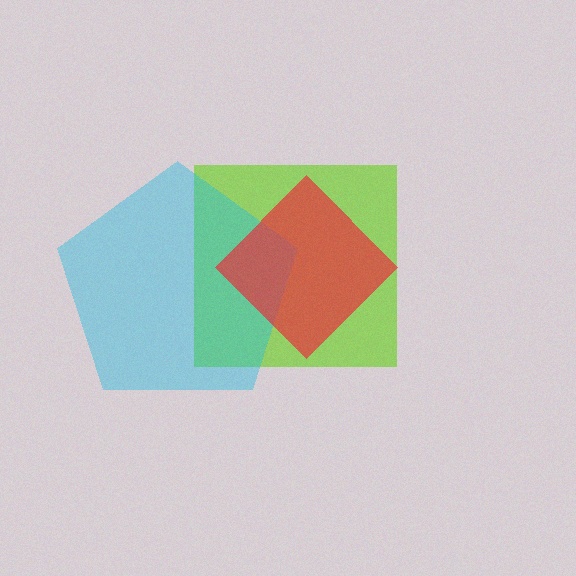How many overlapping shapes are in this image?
There are 3 overlapping shapes in the image.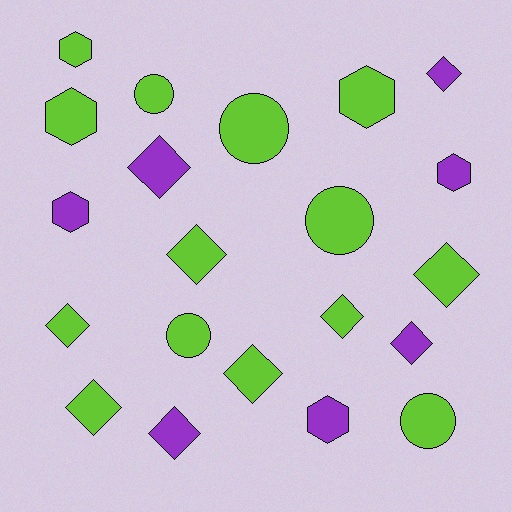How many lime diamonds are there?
There are 6 lime diamonds.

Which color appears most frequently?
Lime, with 14 objects.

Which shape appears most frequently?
Diamond, with 10 objects.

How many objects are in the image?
There are 21 objects.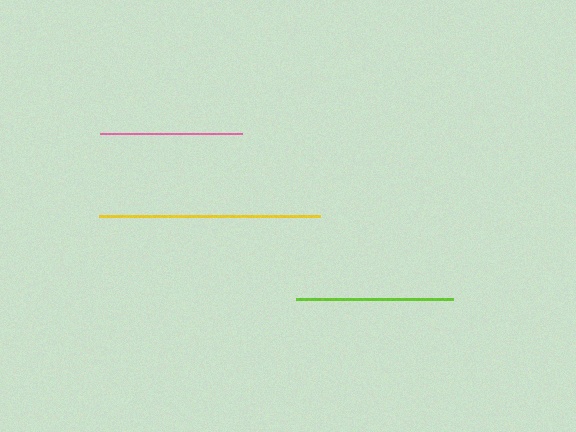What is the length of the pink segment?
The pink segment is approximately 142 pixels long.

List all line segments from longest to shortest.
From longest to shortest: yellow, lime, pink.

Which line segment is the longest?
The yellow line is the longest at approximately 221 pixels.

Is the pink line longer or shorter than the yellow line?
The yellow line is longer than the pink line.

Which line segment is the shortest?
The pink line is the shortest at approximately 142 pixels.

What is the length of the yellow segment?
The yellow segment is approximately 221 pixels long.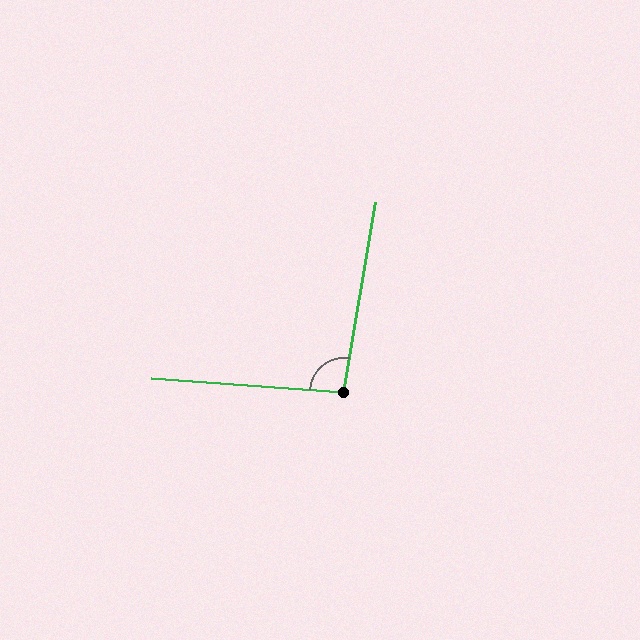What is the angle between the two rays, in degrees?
Approximately 95 degrees.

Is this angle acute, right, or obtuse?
It is obtuse.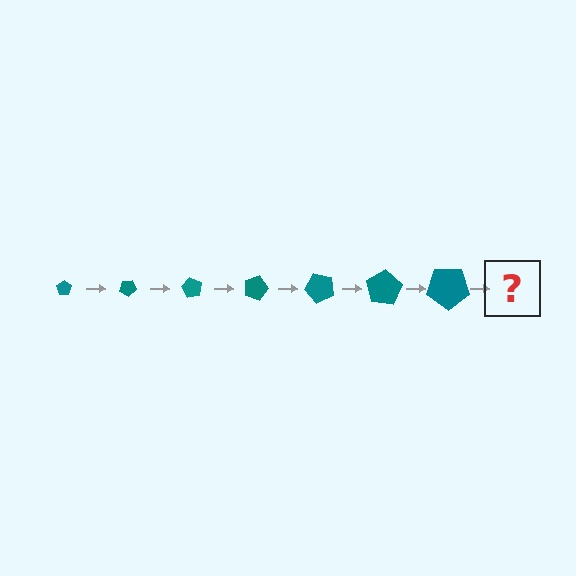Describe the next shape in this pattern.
It should be a pentagon, larger than the previous one and rotated 210 degrees from the start.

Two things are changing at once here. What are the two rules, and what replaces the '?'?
The two rules are that the pentagon grows larger each step and it rotates 30 degrees each step. The '?' should be a pentagon, larger than the previous one and rotated 210 degrees from the start.